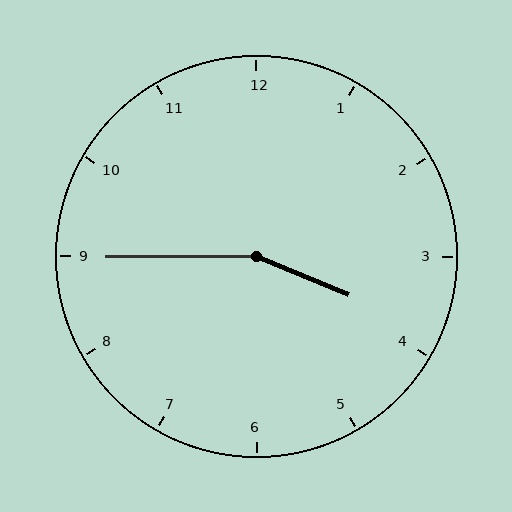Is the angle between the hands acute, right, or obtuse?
It is obtuse.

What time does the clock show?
3:45.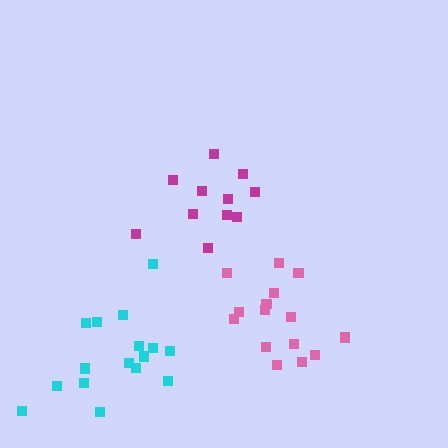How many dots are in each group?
Group 1: 15 dots, Group 2: 11 dots, Group 3: 16 dots (42 total).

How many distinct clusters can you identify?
There are 3 distinct clusters.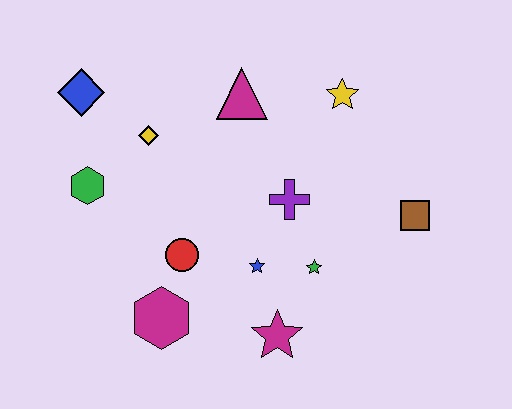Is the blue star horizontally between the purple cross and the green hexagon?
Yes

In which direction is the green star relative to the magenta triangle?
The green star is below the magenta triangle.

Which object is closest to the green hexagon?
The yellow diamond is closest to the green hexagon.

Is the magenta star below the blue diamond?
Yes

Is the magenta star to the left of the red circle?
No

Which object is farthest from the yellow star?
The magenta hexagon is farthest from the yellow star.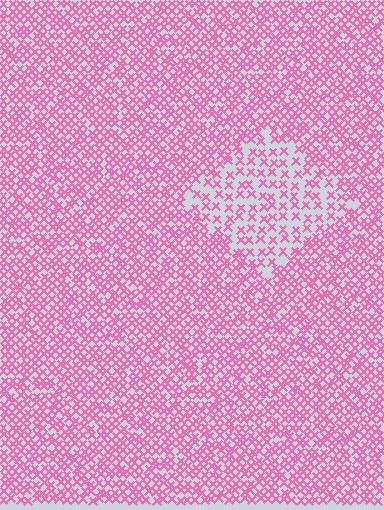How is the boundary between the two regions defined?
The boundary is defined by a change in element density (approximately 1.9x ratio). All elements are the same color, size, and shape.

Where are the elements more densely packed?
The elements are more densely packed outside the diamond boundary.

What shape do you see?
I see a diamond.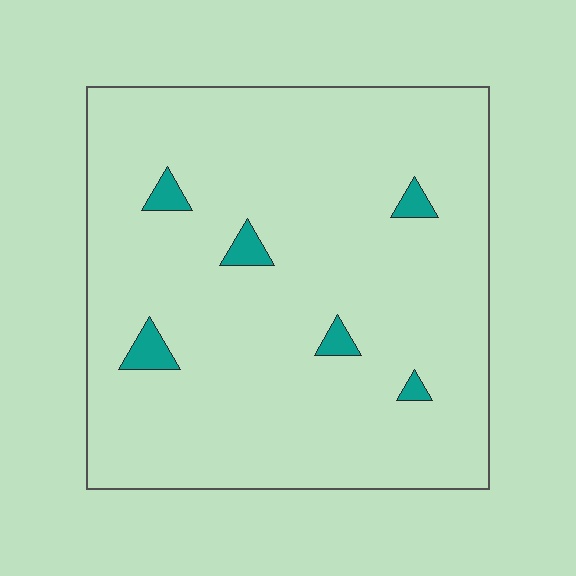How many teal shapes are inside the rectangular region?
6.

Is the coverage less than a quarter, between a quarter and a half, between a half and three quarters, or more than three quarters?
Less than a quarter.